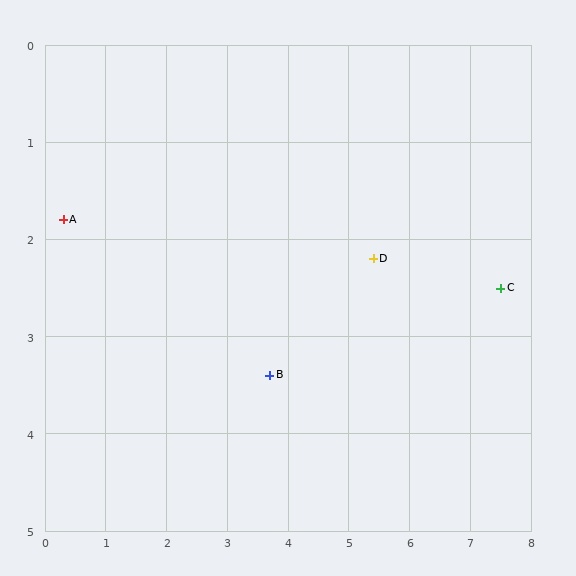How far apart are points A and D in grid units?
Points A and D are about 5.1 grid units apart.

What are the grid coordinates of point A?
Point A is at approximately (0.3, 1.8).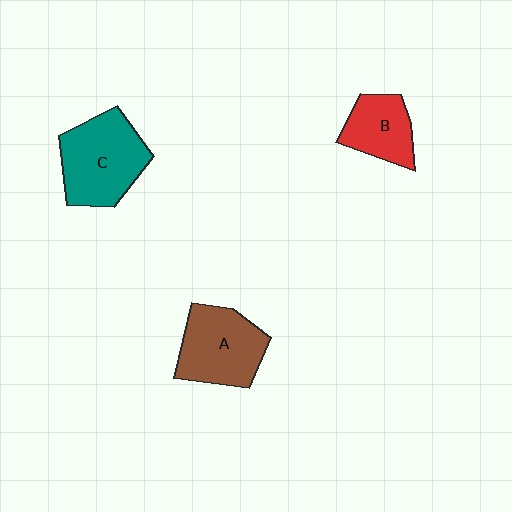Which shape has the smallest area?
Shape B (red).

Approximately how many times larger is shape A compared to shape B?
Approximately 1.4 times.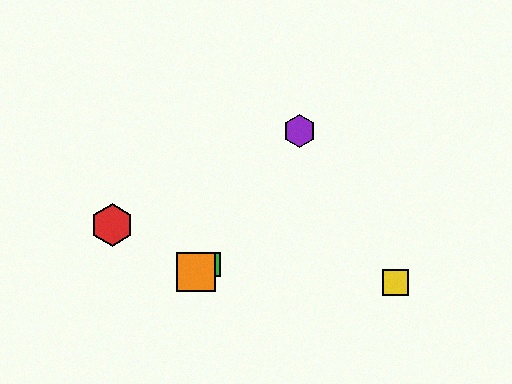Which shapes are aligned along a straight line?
The blue square, the green square, the orange square are aligned along a straight line.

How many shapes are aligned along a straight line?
3 shapes (the blue square, the green square, the orange square) are aligned along a straight line.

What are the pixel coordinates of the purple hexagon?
The purple hexagon is at (299, 131).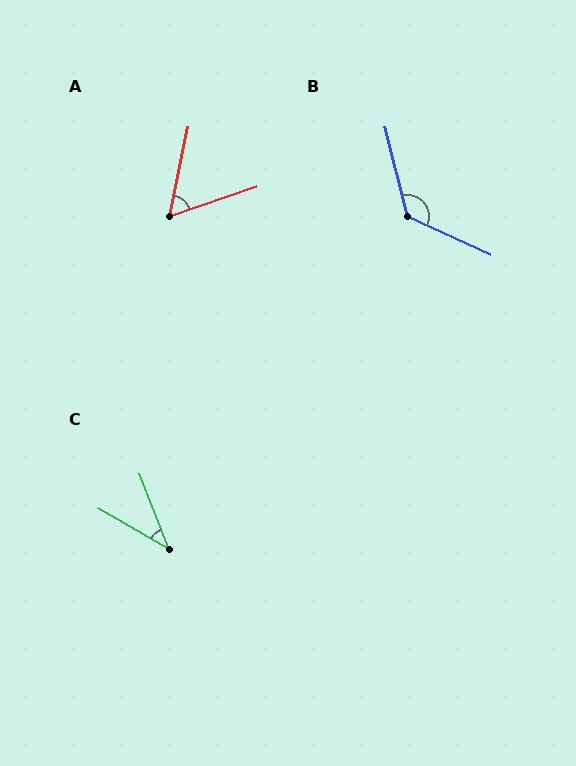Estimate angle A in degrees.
Approximately 60 degrees.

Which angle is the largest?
B, at approximately 129 degrees.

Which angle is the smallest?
C, at approximately 39 degrees.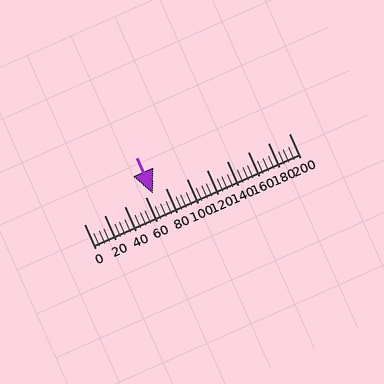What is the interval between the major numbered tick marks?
The major tick marks are spaced 20 units apart.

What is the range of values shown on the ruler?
The ruler shows values from 0 to 200.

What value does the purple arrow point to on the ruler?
The purple arrow points to approximately 67.